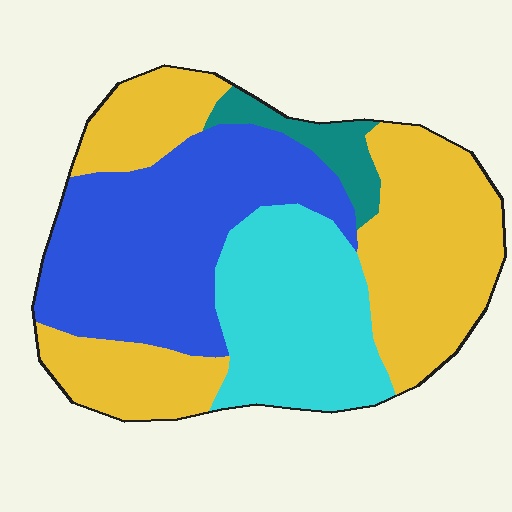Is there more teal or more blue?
Blue.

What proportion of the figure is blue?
Blue covers around 30% of the figure.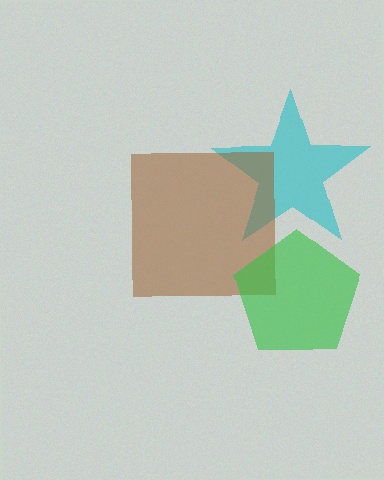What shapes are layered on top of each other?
The layered shapes are: a cyan star, a brown square, a green pentagon.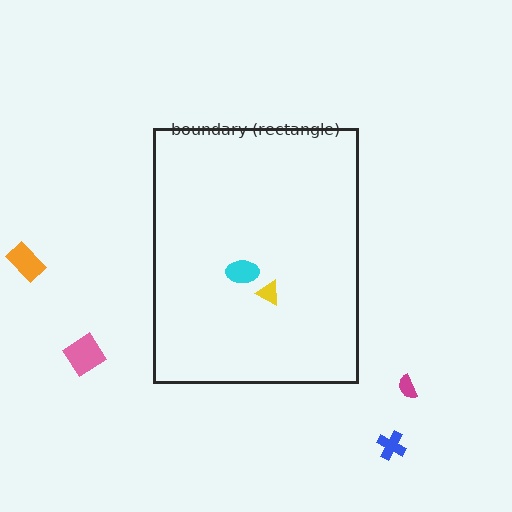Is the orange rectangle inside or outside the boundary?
Outside.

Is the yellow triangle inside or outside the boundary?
Inside.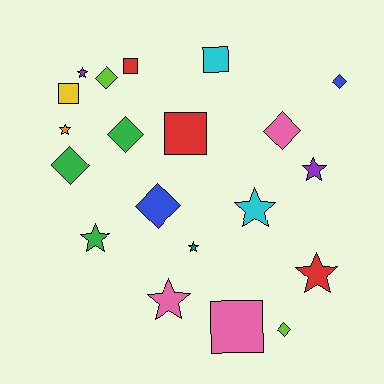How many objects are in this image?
There are 20 objects.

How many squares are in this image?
There are 5 squares.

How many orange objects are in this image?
There is 1 orange object.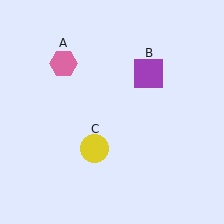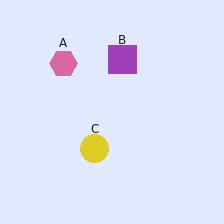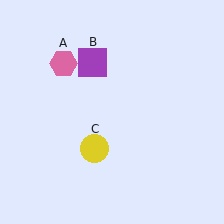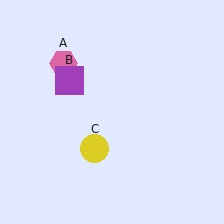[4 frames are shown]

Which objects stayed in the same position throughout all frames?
Pink hexagon (object A) and yellow circle (object C) remained stationary.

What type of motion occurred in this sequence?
The purple square (object B) rotated counterclockwise around the center of the scene.